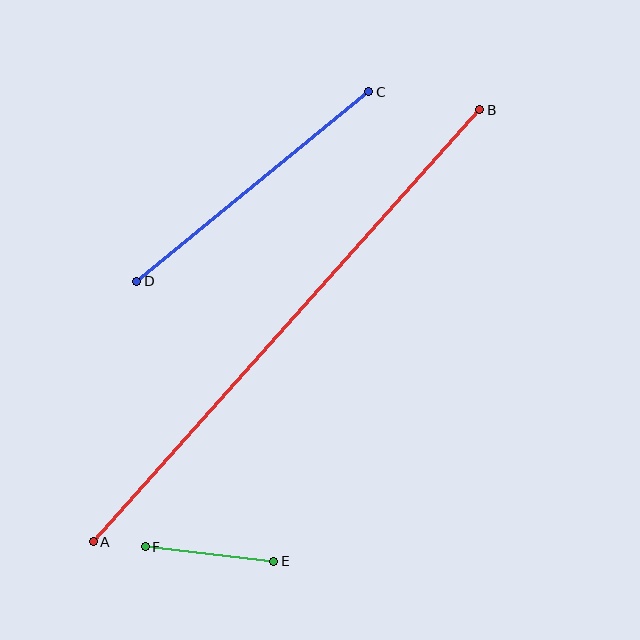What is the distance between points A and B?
The distance is approximately 580 pixels.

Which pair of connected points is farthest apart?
Points A and B are farthest apart.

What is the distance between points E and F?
The distance is approximately 129 pixels.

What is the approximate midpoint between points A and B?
The midpoint is at approximately (287, 326) pixels.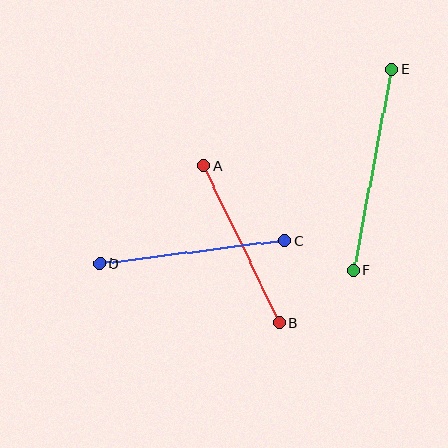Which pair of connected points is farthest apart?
Points E and F are farthest apart.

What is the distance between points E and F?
The distance is approximately 204 pixels.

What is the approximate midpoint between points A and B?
The midpoint is at approximately (241, 244) pixels.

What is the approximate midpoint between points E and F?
The midpoint is at approximately (373, 170) pixels.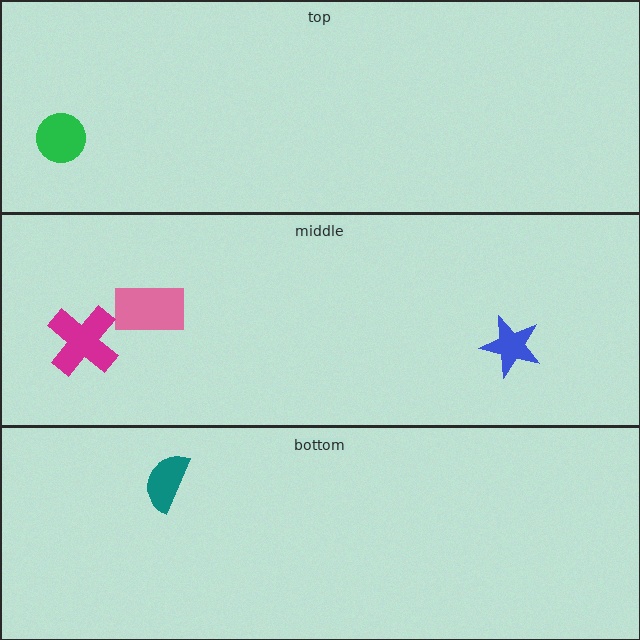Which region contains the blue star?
The middle region.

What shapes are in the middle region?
The pink rectangle, the magenta cross, the blue star.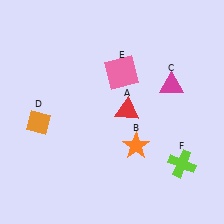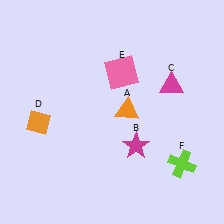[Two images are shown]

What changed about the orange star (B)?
In Image 1, B is orange. In Image 2, it changed to magenta.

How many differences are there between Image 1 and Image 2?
There are 2 differences between the two images.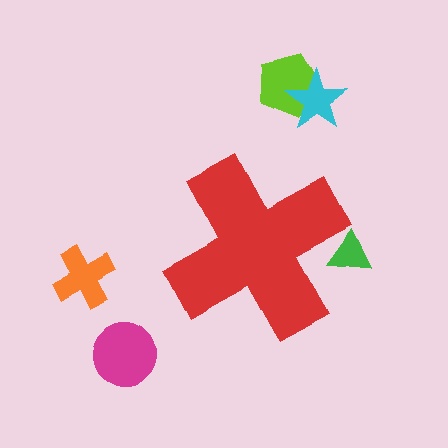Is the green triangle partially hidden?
Yes, the green triangle is partially hidden behind the red cross.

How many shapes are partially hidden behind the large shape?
1 shape is partially hidden.